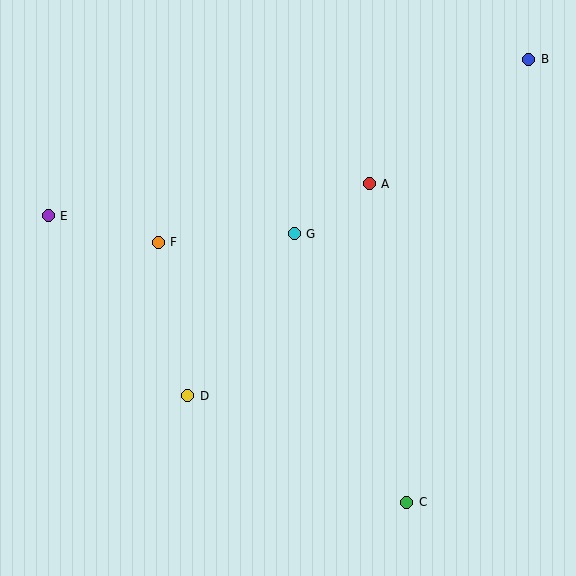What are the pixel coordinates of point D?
Point D is at (188, 396).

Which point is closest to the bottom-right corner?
Point C is closest to the bottom-right corner.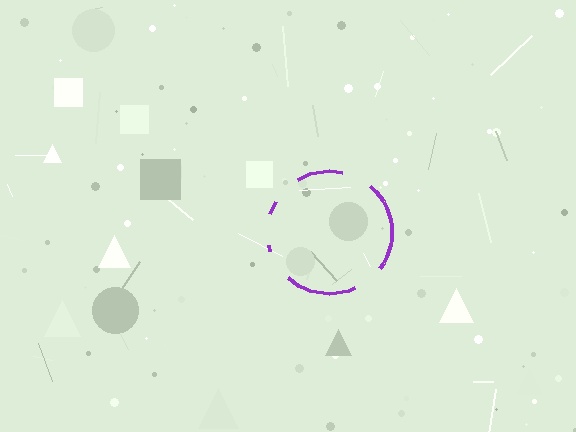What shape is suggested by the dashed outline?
The dashed outline suggests a circle.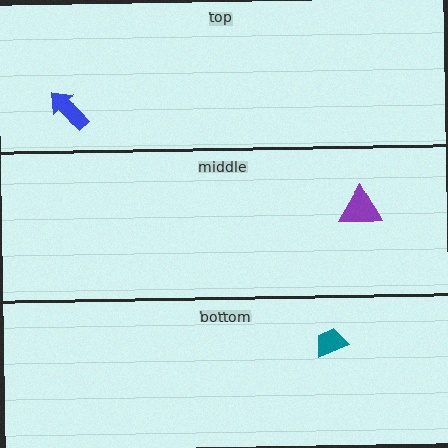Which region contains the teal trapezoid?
The bottom region.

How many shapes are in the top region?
1.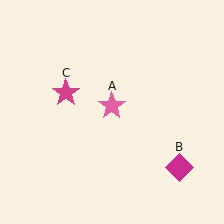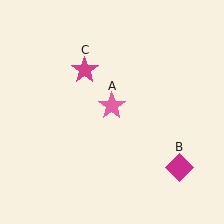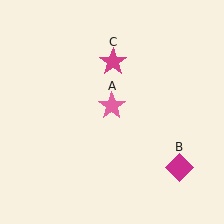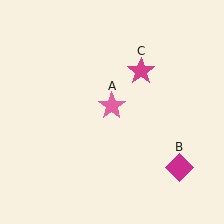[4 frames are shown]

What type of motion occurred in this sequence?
The magenta star (object C) rotated clockwise around the center of the scene.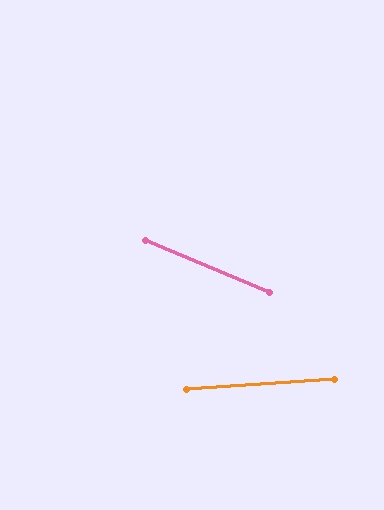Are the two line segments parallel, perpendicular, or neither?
Neither parallel nor perpendicular — they differ by about 27°.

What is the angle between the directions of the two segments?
Approximately 27 degrees.